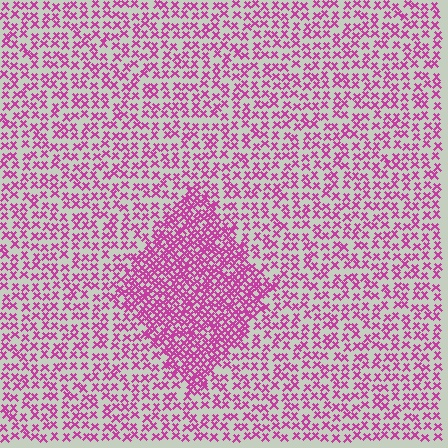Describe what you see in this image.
The image contains small magenta elements arranged at two different densities. A diamond-shaped region is visible where the elements are more densely packed than the surrounding area.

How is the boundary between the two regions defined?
The boundary is defined by a change in element density (approximately 2.1x ratio). All elements are the same color, size, and shape.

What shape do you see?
I see a diamond.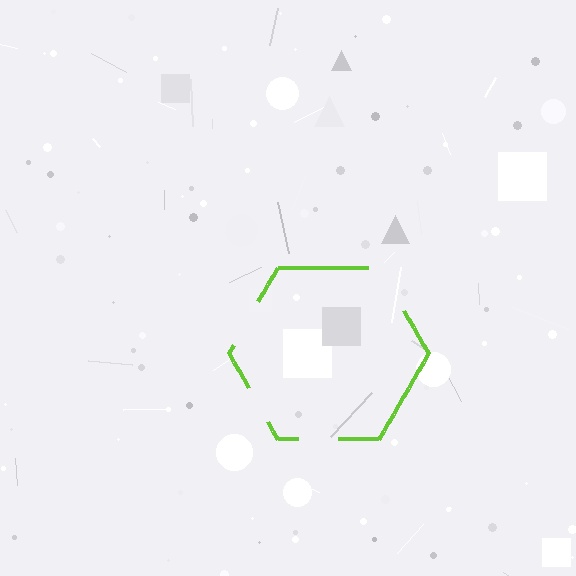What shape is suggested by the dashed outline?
The dashed outline suggests a hexagon.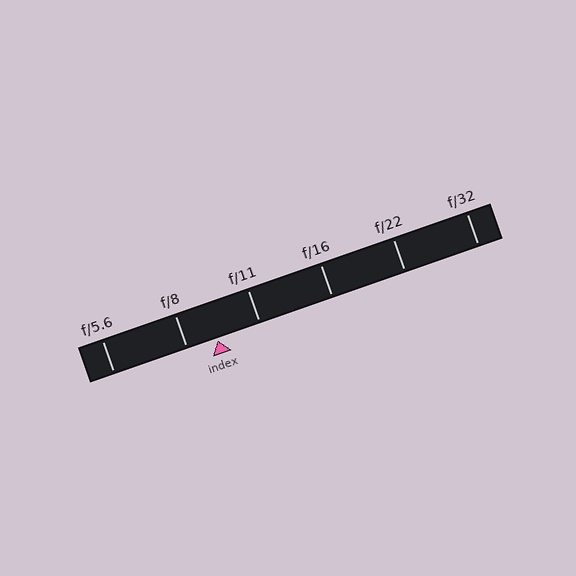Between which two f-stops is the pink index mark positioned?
The index mark is between f/8 and f/11.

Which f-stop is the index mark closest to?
The index mark is closest to f/8.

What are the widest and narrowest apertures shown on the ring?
The widest aperture shown is f/5.6 and the narrowest is f/32.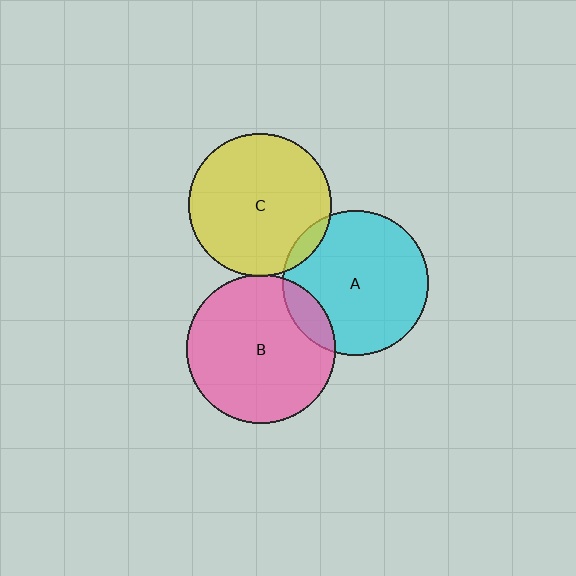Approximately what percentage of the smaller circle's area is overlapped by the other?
Approximately 10%.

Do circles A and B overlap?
Yes.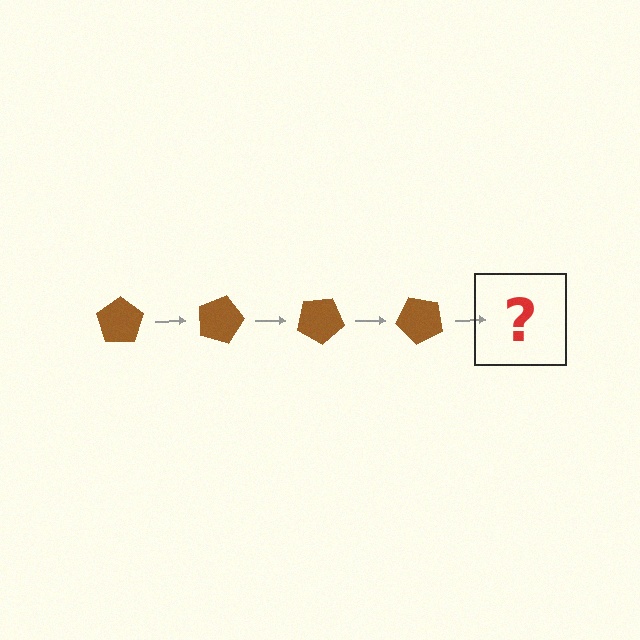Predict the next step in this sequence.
The next step is a brown pentagon rotated 60 degrees.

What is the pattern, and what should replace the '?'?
The pattern is that the pentagon rotates 15 degrees each step. The '?' should be a brown pentagon rotated 60 degrees.